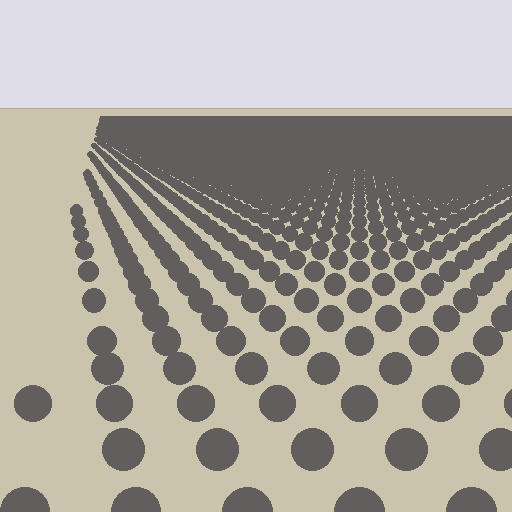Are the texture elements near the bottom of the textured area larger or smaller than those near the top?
Larger. Near the bottom, elements are closer to the viewer and appear at a bigger on-screen size.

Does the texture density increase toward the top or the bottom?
Density increases toward the top.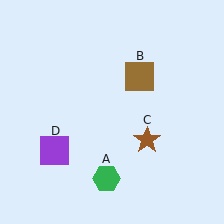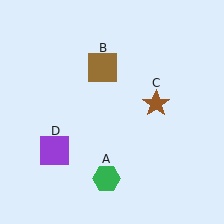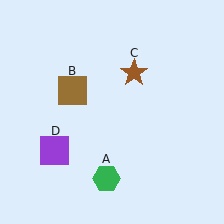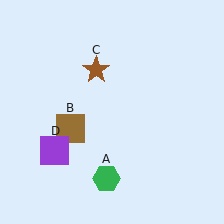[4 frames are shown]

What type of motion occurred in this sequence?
The brown square (object B), brown star (object C) rotated counterclockwise around the center of the scene.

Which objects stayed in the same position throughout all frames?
Green hexagon (object A) and purple square (object D) remained stationary.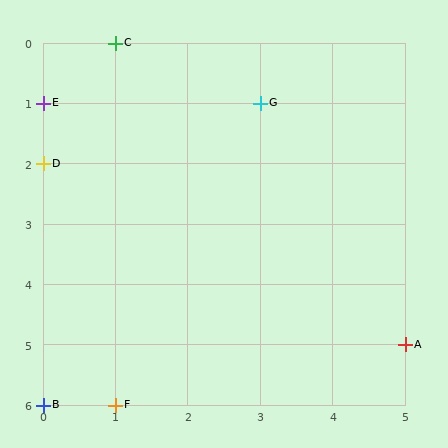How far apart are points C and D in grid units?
Points C and D are 1 column and 2 rows apart (about 2.2 grid units diagonally).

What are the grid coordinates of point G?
Point G is at grid coordinates (3, 1).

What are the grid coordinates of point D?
Point D is at grid coordinates (0, 2).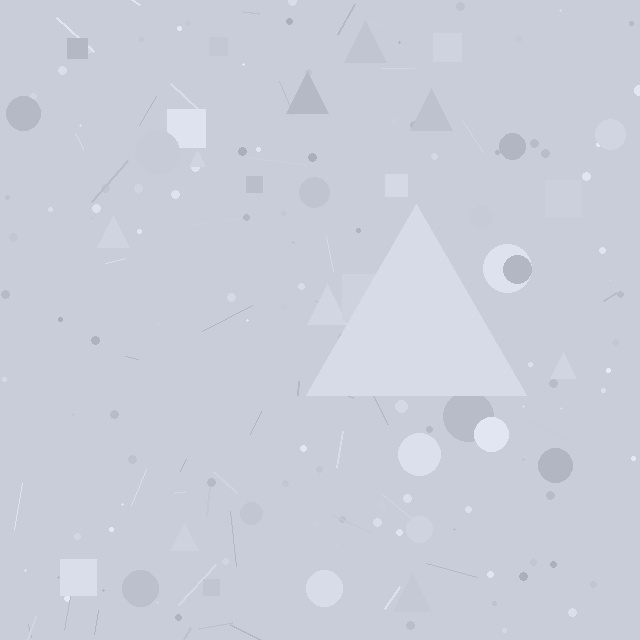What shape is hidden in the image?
A triangle is hidden in the image.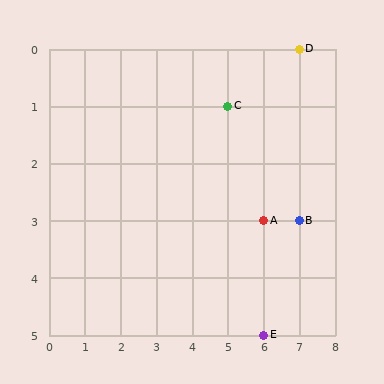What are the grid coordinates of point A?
Point A is at grid coordinates (6, 3).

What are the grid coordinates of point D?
Point D is at grid coordinates (7, 0).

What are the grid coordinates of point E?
Point E is at grid coordinates (6, 5).